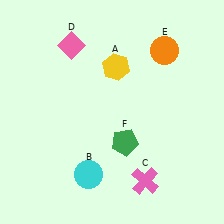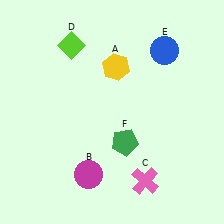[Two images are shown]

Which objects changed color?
B changed from cyan to magenta. D changed from pink to lime. E changed from orange to blue.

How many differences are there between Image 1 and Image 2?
There are 3 differences between the two images.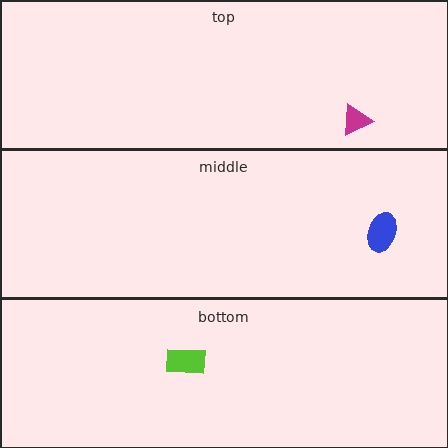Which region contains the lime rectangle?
The bottom region.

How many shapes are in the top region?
1.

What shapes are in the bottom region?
The lime rectangle.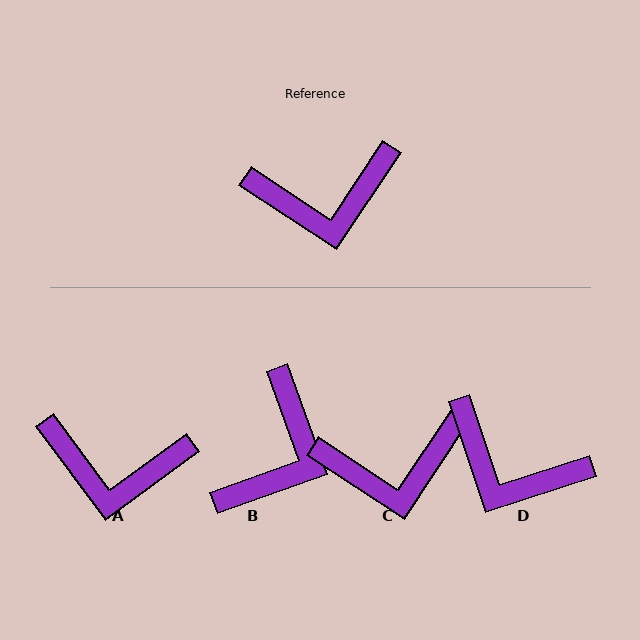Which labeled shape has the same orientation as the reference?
C.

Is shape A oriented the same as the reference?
No, it is off by about 20 degrees.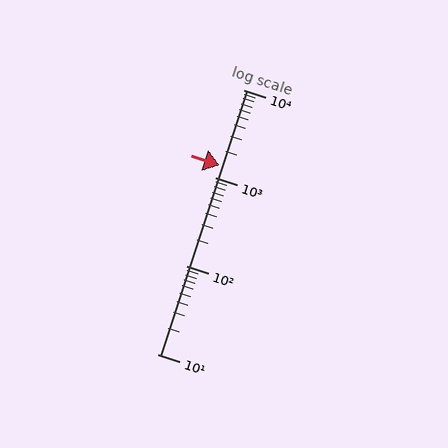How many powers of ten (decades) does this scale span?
The scale spans 3 decades, from 10 to 10000.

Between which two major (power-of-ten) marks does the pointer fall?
The pointer is between 1000 and 10000.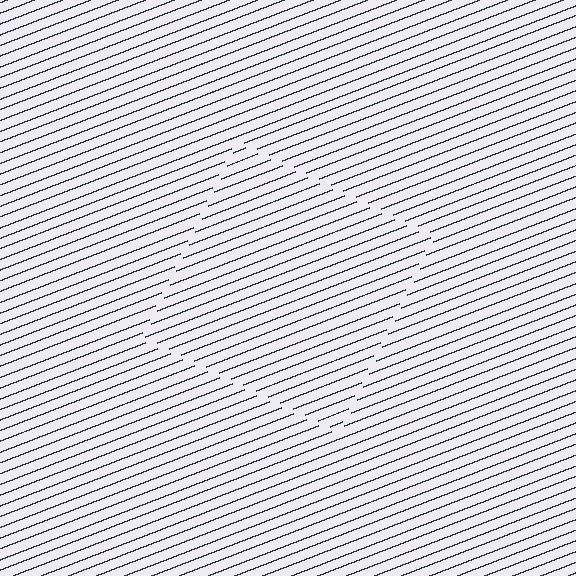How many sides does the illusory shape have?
4 sides — the line-ends trace a square.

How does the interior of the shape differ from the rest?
The interior of the shape contains the same grating, shifted by half a period — the contour is defined by the phase discontinuity where line-ends from the inner and outer gratings abut.